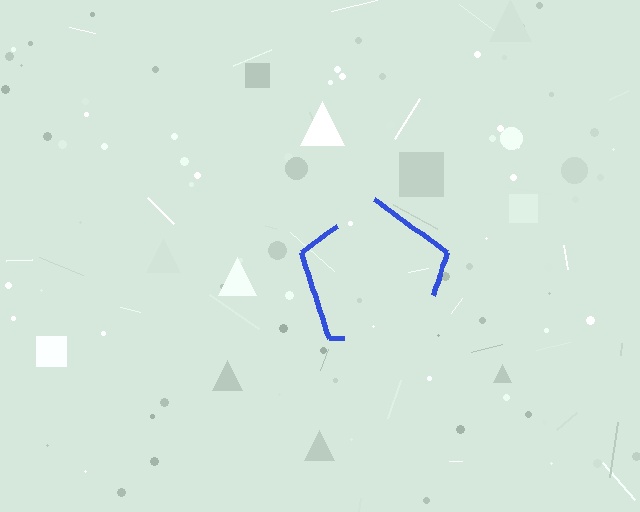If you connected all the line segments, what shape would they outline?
They would outline a pentagon.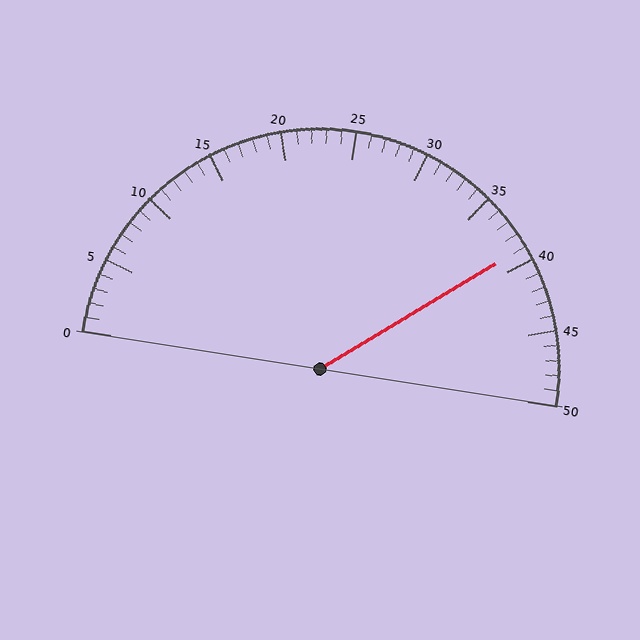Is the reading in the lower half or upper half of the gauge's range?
The reading is in the upper half of the range (0 to 50).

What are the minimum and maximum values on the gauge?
The gauge ranges from 0 to 50.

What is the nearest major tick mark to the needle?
The nearest major tick mark is 40.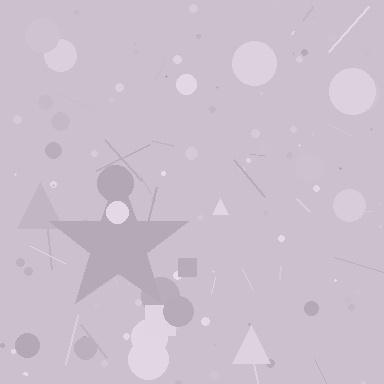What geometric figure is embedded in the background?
A star is embedded in the background.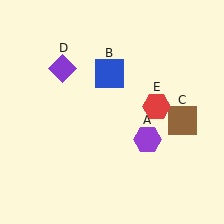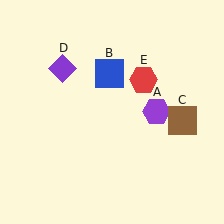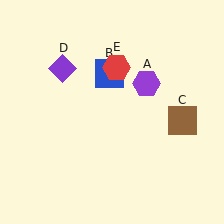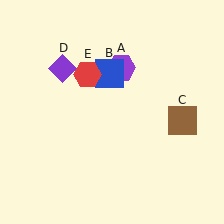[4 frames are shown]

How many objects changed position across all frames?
2 objects changed position: purple hexagon (object A), red hexagon (object E).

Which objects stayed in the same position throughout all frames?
Blue square (object B) and brown square (object C) and purple diamond (object D) remained stationary.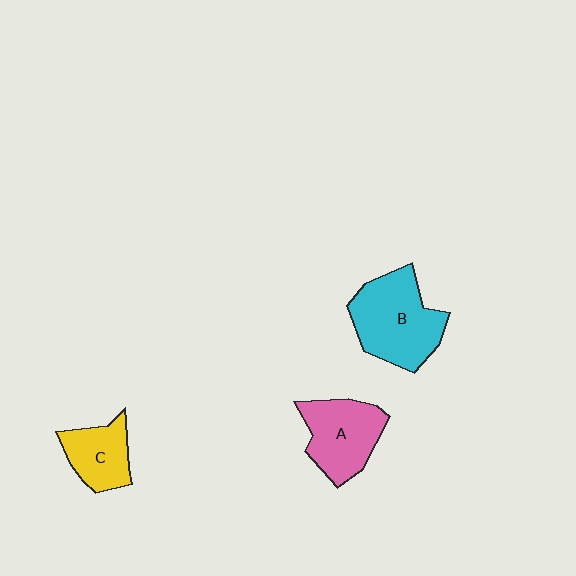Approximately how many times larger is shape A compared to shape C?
Approximately 1.4 times.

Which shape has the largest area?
Shape B (cyan).